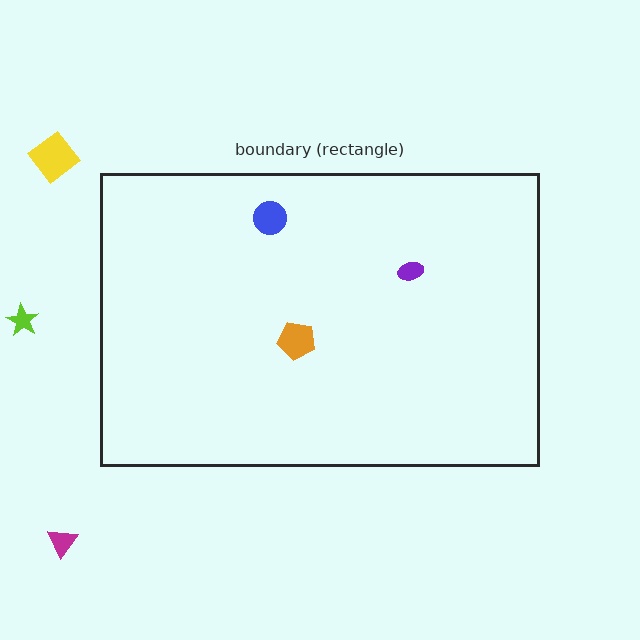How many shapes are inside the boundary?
3 inside, 3 outside.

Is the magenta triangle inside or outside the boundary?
Outside.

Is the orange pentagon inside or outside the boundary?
Inside.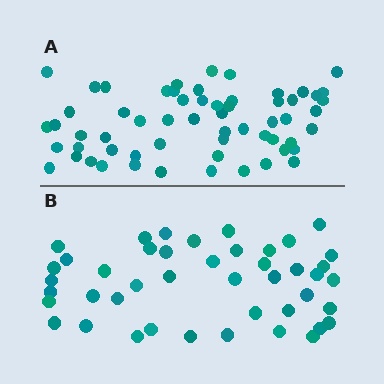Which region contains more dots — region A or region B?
Region A (the top region) has more dots.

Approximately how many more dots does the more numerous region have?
Region A has approximately 15 more dots than region B.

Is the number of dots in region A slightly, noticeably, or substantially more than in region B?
Region A has noticeably more, but not dramatically so. The ratio is roughly 1.4 to 1.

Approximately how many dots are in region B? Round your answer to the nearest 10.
About 40 dots. (The exact count is 44, which rounds to 40.)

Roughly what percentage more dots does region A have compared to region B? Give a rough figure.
About 35% more.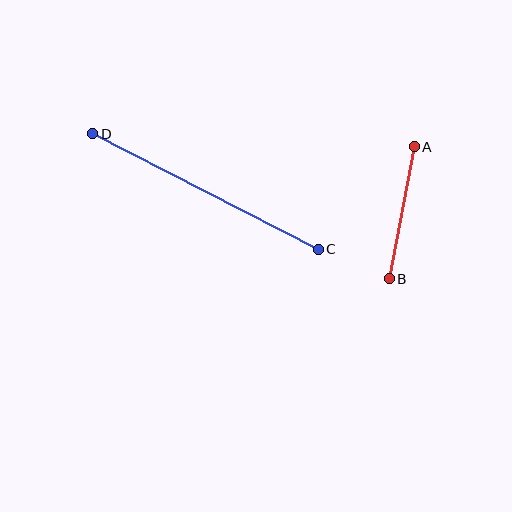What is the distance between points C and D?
The distance is approximately 253 pixels.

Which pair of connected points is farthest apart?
Points C and D are farthest apart.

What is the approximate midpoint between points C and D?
The midpoint is at approximately (206, 192) pixels.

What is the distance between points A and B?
The distance is approximately 135 pixels.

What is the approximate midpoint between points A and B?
The midpoint is at approximately (402, 213) pixels.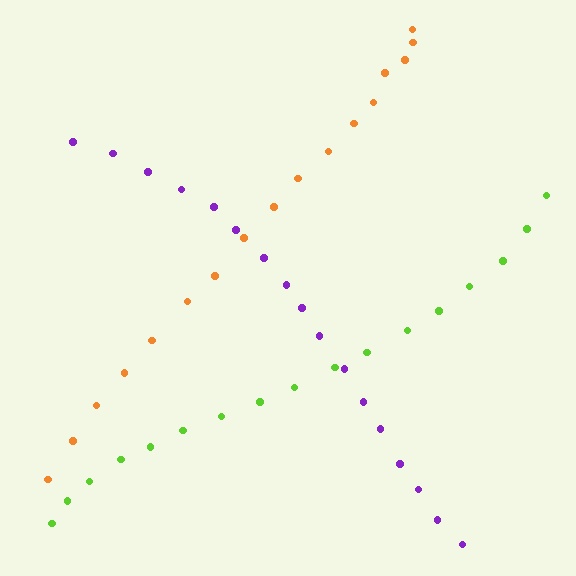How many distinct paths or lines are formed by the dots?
There are 3 distinct paths.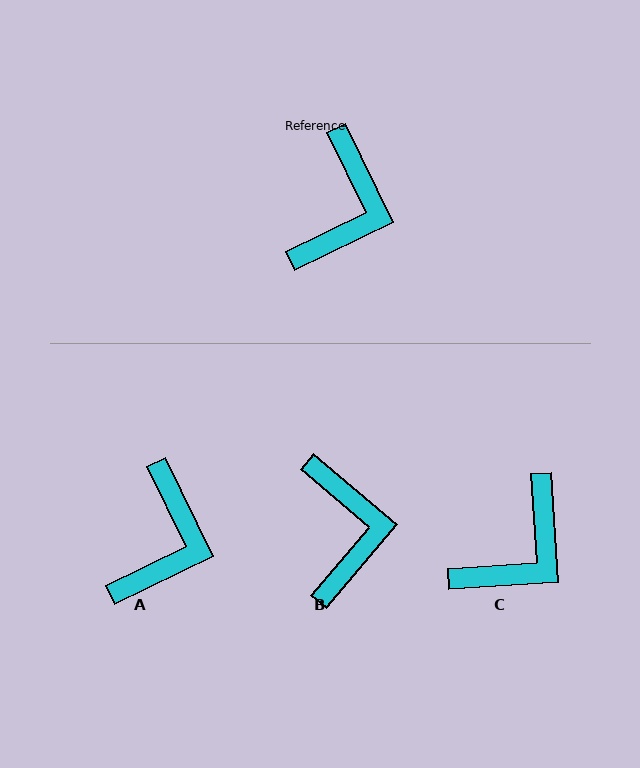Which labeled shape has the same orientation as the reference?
A.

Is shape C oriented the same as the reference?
No, it is off by about 22 degrees.